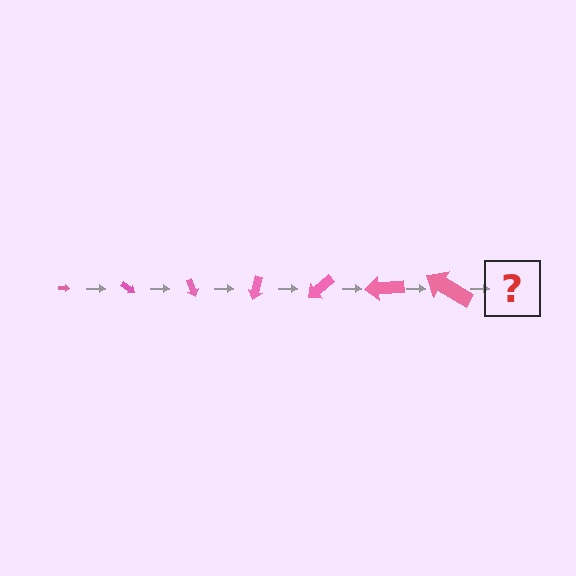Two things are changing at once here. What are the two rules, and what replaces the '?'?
The two rules are that the arrow grows larger each step and it rotates 35 degrees each step. The '?' should be an arrow, larger than the previous one and rotated 245 degrees from the start.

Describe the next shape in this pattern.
It should be an arrow, larger than the previous one and rotated 245 degrees from the start.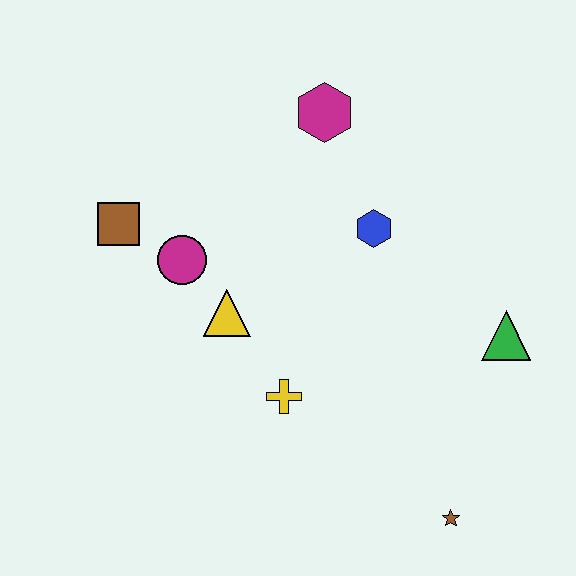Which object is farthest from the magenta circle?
The brown star is farthest from the magenta circle.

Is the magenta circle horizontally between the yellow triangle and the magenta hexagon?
No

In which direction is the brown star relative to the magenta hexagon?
The brown star is below the magenta hexagon.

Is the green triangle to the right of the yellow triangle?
Yes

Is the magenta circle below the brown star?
No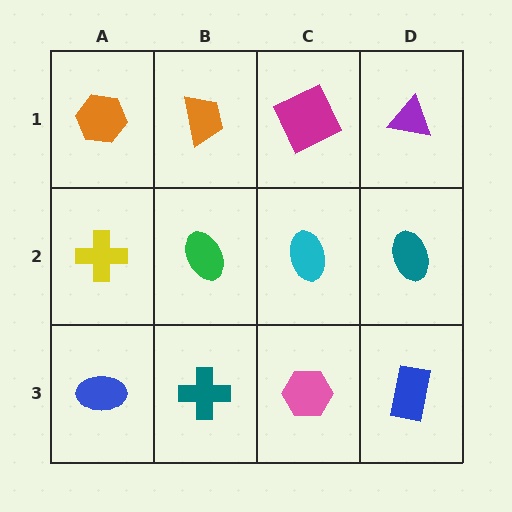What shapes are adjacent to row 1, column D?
A teal ellipse (row 2, column D), a magenta square (row 1, column C).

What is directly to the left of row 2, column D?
A cyan ellipse.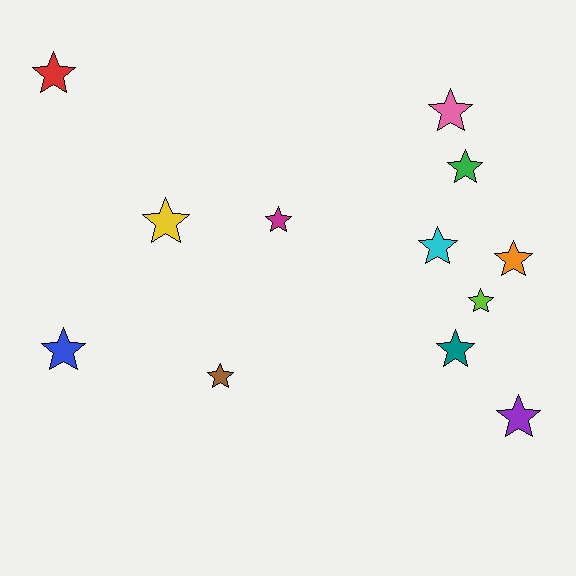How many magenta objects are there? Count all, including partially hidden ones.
There is 1 magenta object.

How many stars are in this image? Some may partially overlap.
There are 12 stars.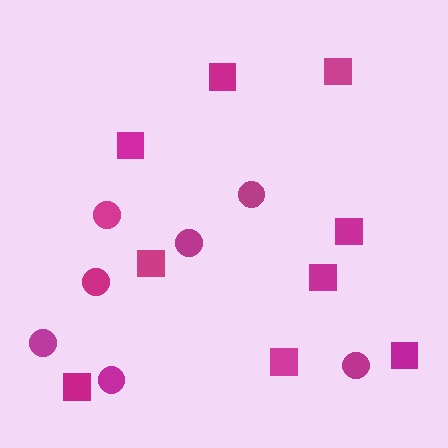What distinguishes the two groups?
There are 2 groups: one group of squares (9) and one group of circles (7).